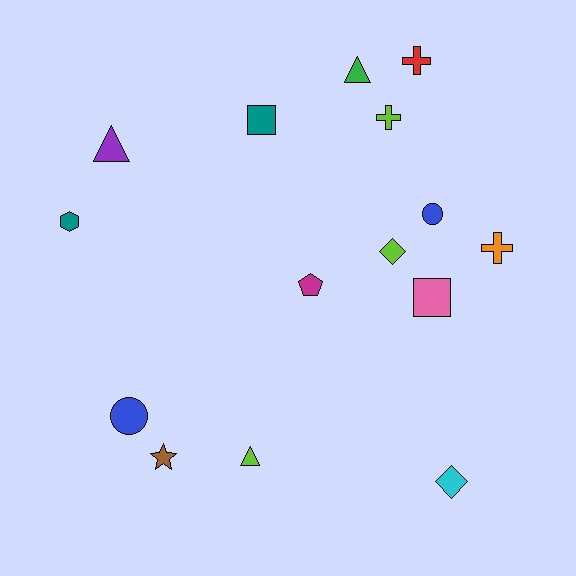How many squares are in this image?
There are 2 squares.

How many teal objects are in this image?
There are 2 teal objects.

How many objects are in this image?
There are 15 objects.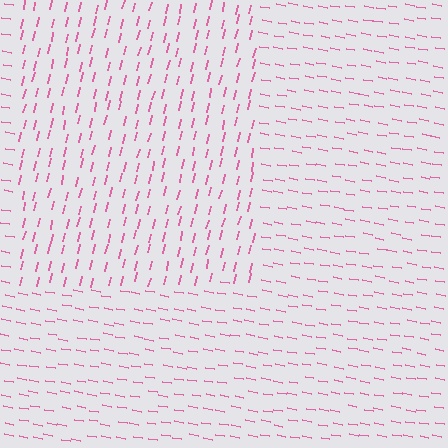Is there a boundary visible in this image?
Yes, there is a texture boundary formed by a change in line orientation.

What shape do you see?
I see a rectangle.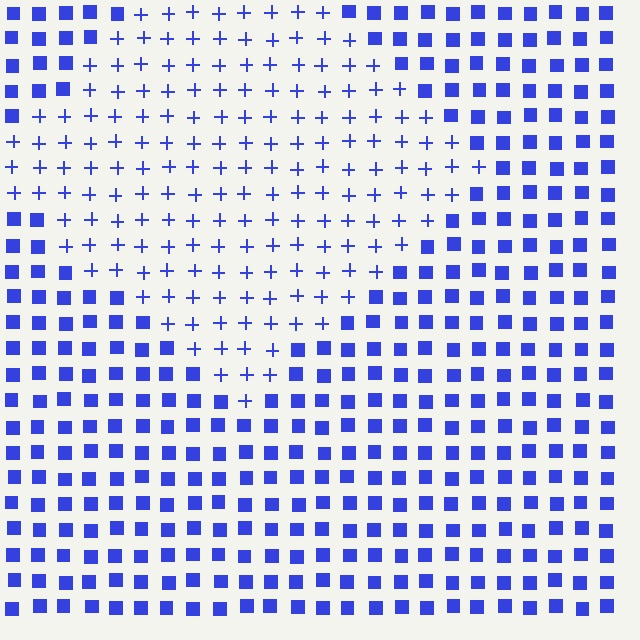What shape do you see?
I see a diamond.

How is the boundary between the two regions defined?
The boundary is defined by a change in element shape: plus signs inside vs. squares outside. All elements share the same color and spacing.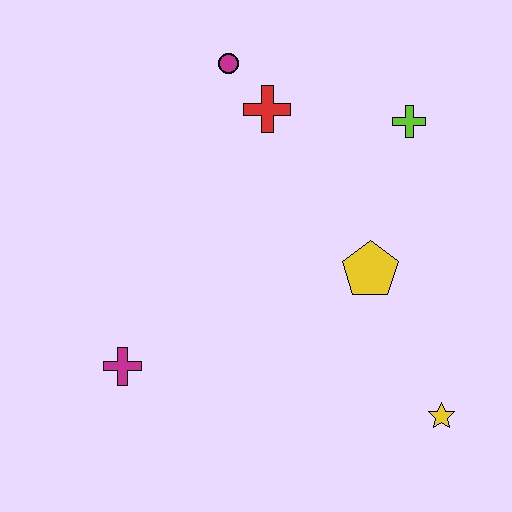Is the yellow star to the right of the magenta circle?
Yes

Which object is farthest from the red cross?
The yellow star is farthest from the red cross.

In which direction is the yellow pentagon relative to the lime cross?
The yellow pentagon is below the lime cross.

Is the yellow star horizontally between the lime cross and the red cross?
No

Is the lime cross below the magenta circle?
Yes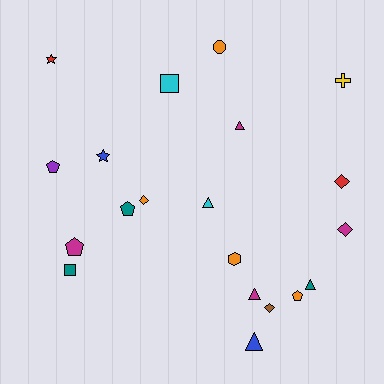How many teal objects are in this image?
There are 3 teal objects.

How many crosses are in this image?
There is 1 cross.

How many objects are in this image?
There are 20 objects.